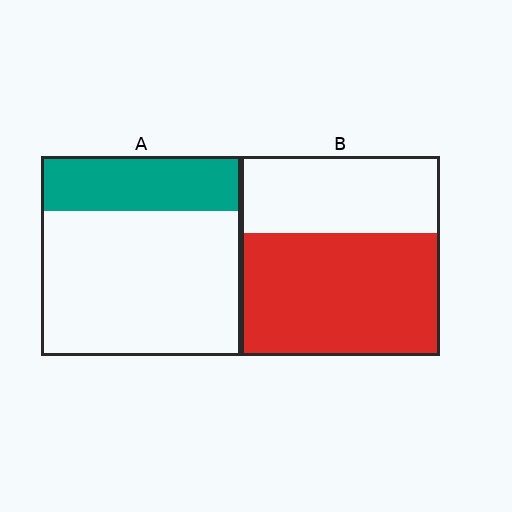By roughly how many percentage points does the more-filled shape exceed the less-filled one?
By roughly 35 percentage points (B over A).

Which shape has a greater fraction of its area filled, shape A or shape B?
Shape B.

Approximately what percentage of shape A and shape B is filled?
A is approximately 30% and B is approximately 60%.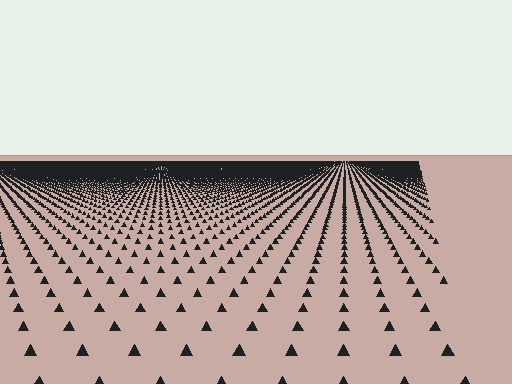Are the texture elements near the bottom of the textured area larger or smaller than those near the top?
Larger. Near the bottom, elements are closer to the viewer and appear at a bigger on-screen size.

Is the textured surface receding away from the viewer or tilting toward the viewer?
The surface is receding away from the viewer. Texture elements get smaller and denser toward the top.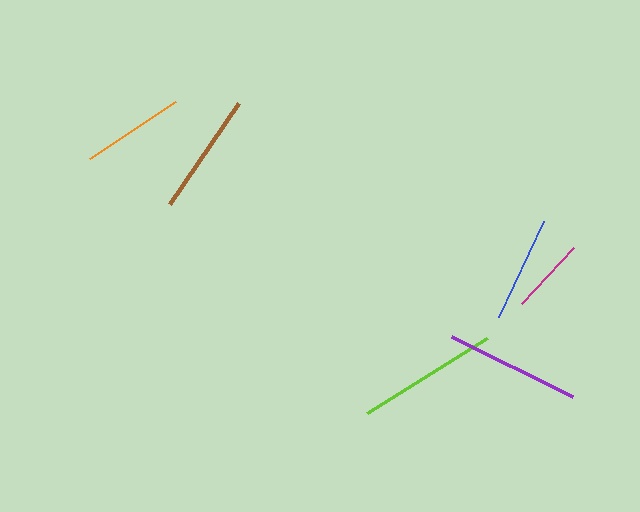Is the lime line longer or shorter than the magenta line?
The lime line is longer than the magenta line.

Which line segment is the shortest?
The magenta line is the shortest at approximately 76 pixels.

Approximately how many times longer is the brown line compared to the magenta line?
The brown line is approximately 1.6 times the length of the magenta line.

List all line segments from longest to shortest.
From longest to shortest: lime, purple, brown, blue, orange, magenta.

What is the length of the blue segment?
The blue segment is approximately 106 pixels long.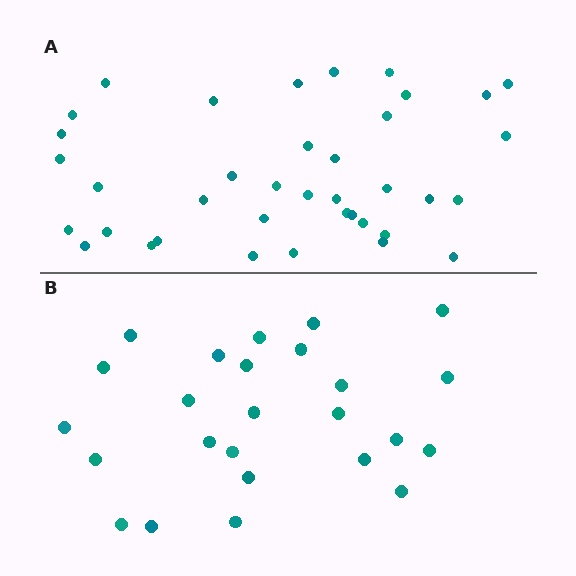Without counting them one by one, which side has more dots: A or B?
Region A (the top region) has more dots.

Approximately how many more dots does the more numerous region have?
Region A has approximately 15 more dots than region B.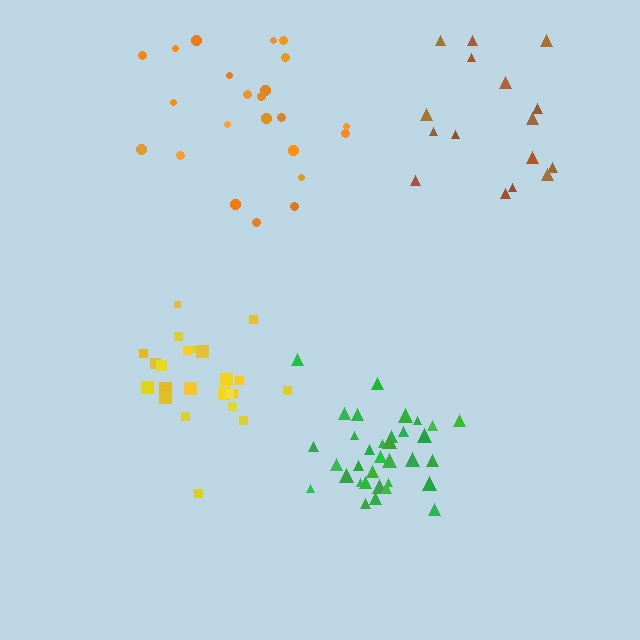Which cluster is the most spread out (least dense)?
Brown.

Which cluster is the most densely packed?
Green.